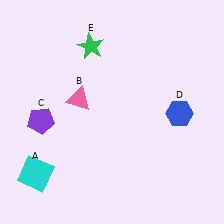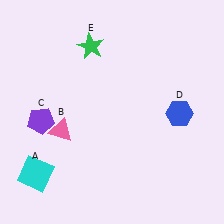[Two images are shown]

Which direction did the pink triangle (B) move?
The pink triangle (B) moved down.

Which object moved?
The pink triangle (B) moved down.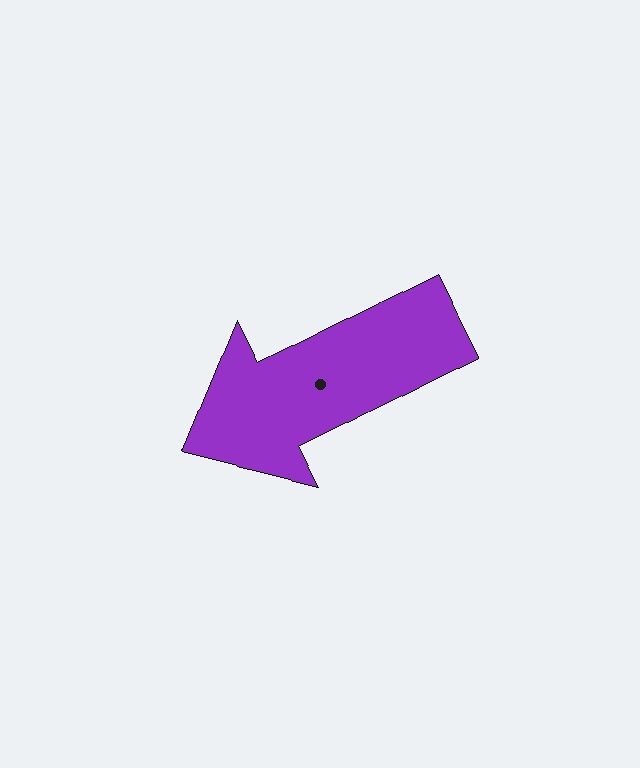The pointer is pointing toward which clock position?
Roughly 8 o'clock.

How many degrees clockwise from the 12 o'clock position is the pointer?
Approximately 243 degrees.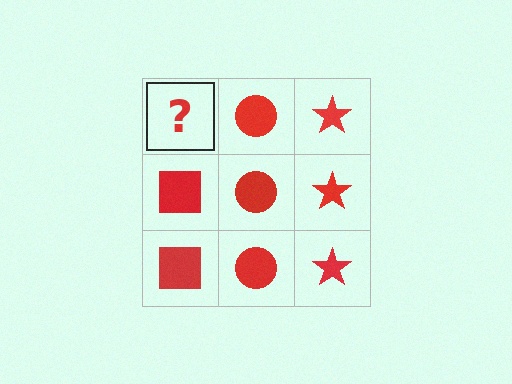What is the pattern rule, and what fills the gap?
The rule is that each column has a consistent shape. The gap should be filled with a red square.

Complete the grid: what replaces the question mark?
The question mark should be replaced with a red square.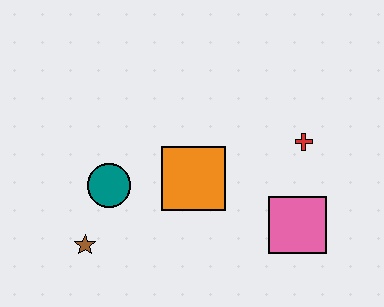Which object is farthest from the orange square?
The brown star is farthest from the orange square.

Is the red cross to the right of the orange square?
Yes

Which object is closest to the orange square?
The teal circle is closest to the orange square.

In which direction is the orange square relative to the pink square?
The orange square is to the left of the pink square.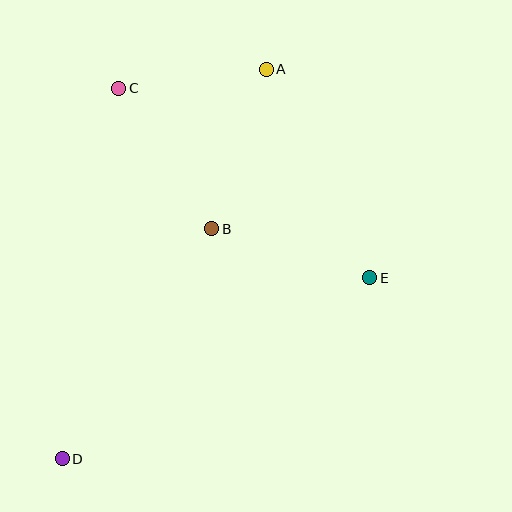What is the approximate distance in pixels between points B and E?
The distance between B and E is approximately 165 pixels.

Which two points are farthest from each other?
Points A and D are farthest from each other.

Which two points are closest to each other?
Points A and C are closest to each other.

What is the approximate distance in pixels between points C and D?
The distance between C and D is approximately 374 pixels.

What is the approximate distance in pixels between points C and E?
The distance between C and E is approximately 314 pixels.